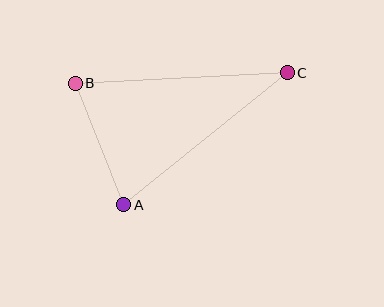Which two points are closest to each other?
Points A and B are closest to each other.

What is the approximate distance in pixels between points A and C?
The distance between A and C is approximately 210 pixels.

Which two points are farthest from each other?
Points B and C are farthest from each other.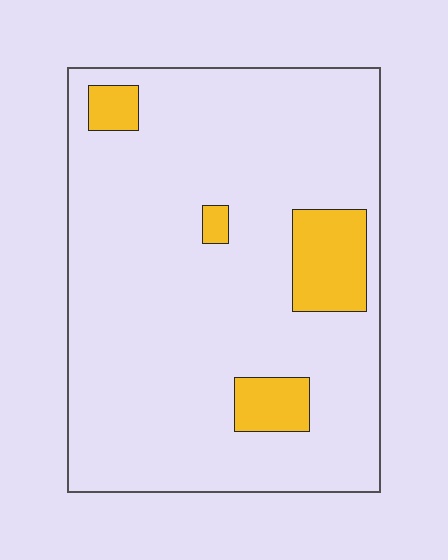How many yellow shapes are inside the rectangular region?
4.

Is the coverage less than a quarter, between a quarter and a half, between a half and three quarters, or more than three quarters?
Less than a quarter.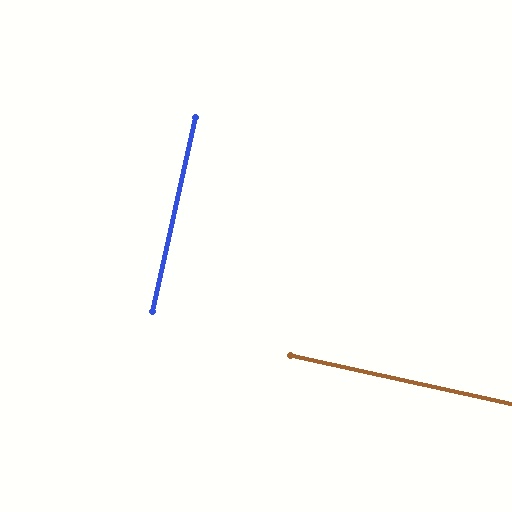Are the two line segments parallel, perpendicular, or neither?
Perpendicular — they meet at approximately 90°.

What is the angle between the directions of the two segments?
Approximately 90 degrees.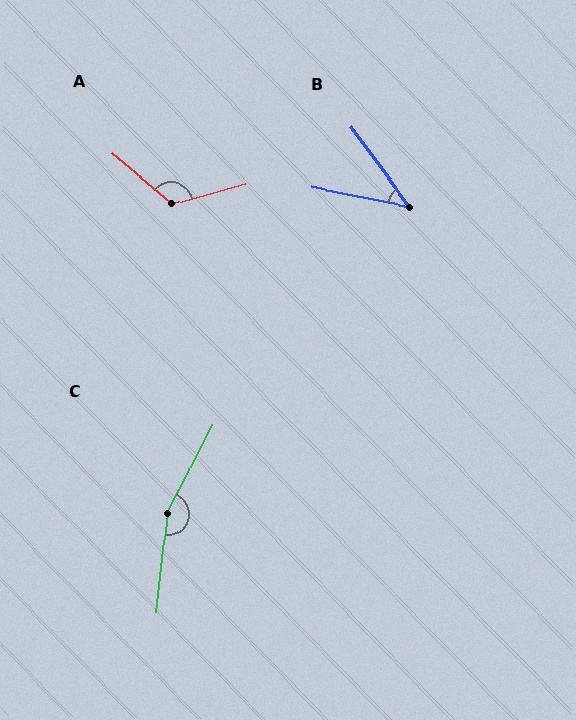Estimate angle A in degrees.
Approximately 125 degrees.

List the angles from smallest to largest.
B (43°), A (125°), C (159°).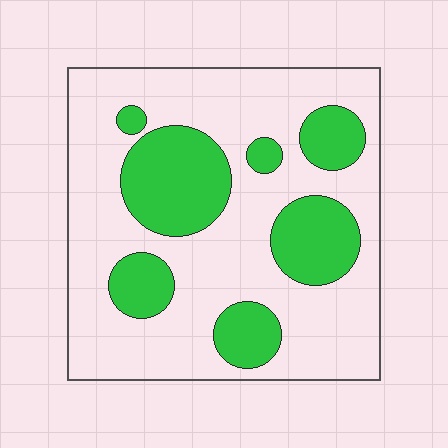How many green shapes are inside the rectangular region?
7.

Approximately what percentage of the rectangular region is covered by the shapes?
Approximately 30%.